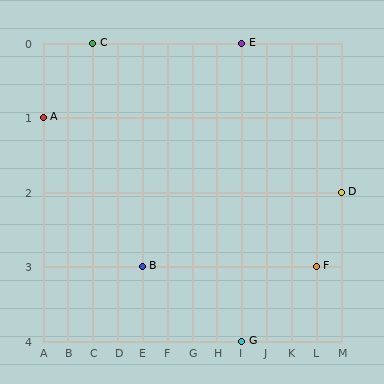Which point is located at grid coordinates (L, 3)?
Point F is at (L, 3).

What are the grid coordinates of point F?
Point F is at grid coordinates (L, 3).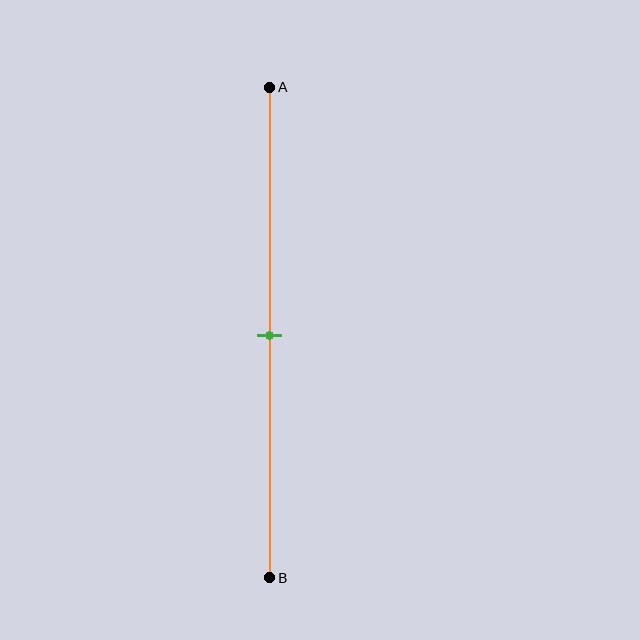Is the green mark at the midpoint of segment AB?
Yes, the mark is approximately at the midpoint.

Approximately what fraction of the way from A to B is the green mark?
The green mark is approximately 50% of the way from A to B.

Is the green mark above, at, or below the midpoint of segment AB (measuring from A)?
The green mark is approximately at the midpoint of segment AB.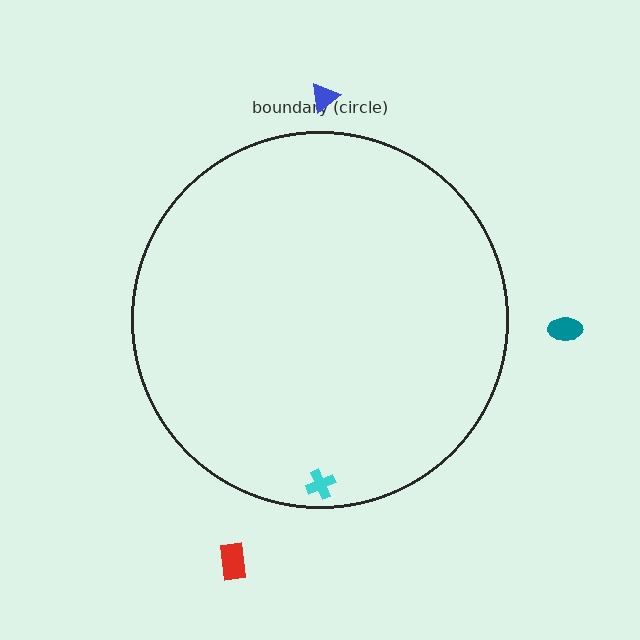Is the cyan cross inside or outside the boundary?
Inside.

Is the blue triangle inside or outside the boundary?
Outside.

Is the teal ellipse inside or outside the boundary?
Outside.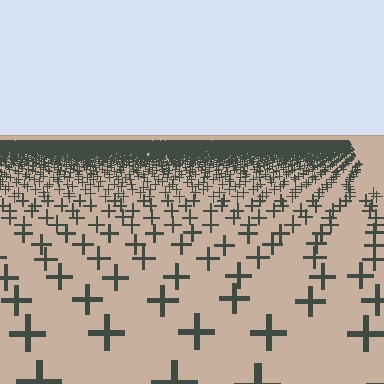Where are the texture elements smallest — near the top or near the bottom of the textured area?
Near the top.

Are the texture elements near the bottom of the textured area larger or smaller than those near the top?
Larger. Near the bottom, elements are closer to the viewer and appear at a bigger on-screen size.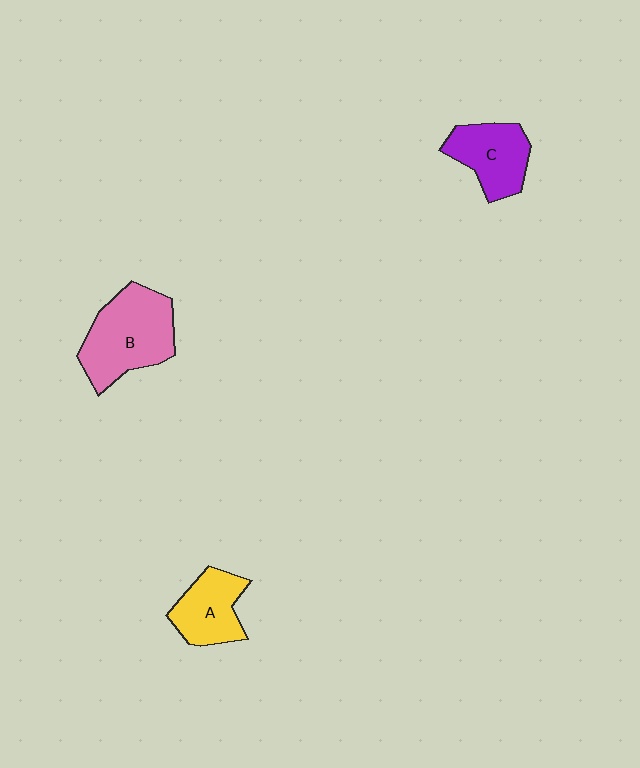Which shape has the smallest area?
Shape A (yellow).